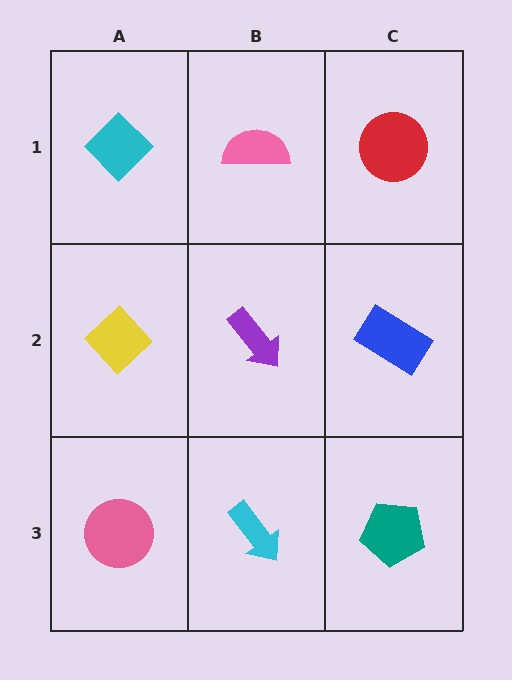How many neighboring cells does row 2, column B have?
4.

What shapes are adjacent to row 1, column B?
A purple arrow (row 2, column B), a cyan diamond (row 1, column A), a red circle (row 1, column C).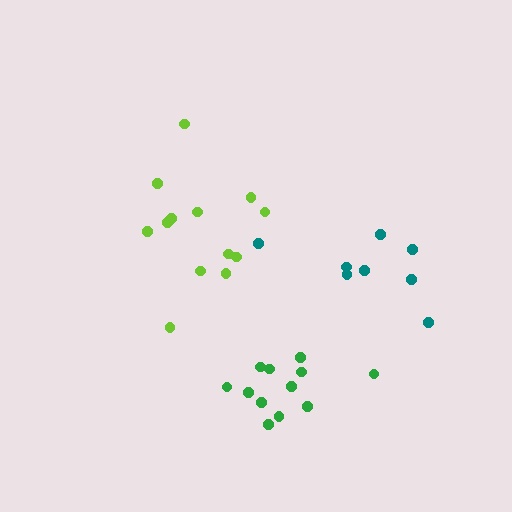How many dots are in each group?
Group 1: 12 dots, Group 2: 8 dots, Group 3: 13 dots (33 total).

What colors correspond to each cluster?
The clusters are colored: green, teal, lime.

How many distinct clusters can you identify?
There are 3 distinct clusters.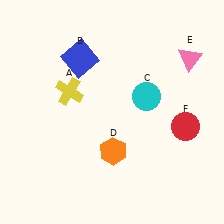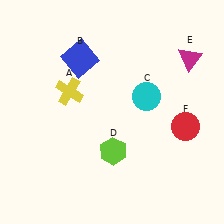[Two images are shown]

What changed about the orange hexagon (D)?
In Image 1, D is orange. In Image 2, it changed to lime.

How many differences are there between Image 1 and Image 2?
There are 2 differences between the two images.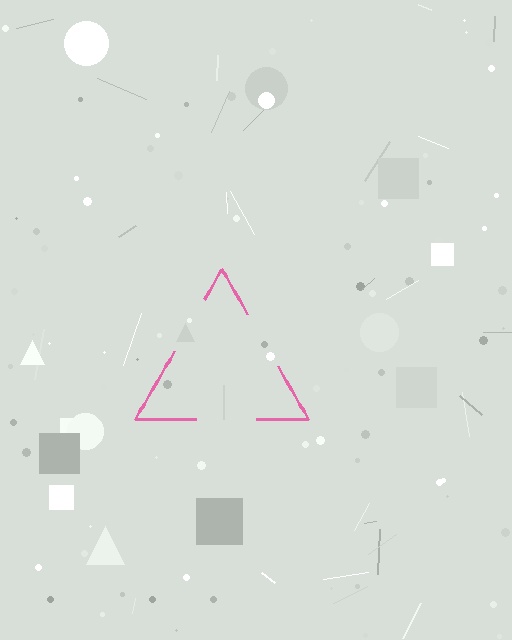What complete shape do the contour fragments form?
The contour fragments form a triangle.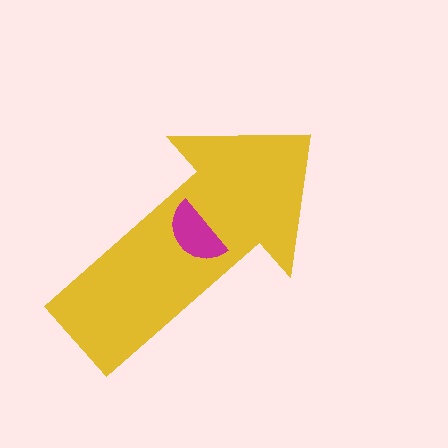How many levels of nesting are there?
2.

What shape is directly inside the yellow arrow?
The magenta semicircle.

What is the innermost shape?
The magenta semicircle.